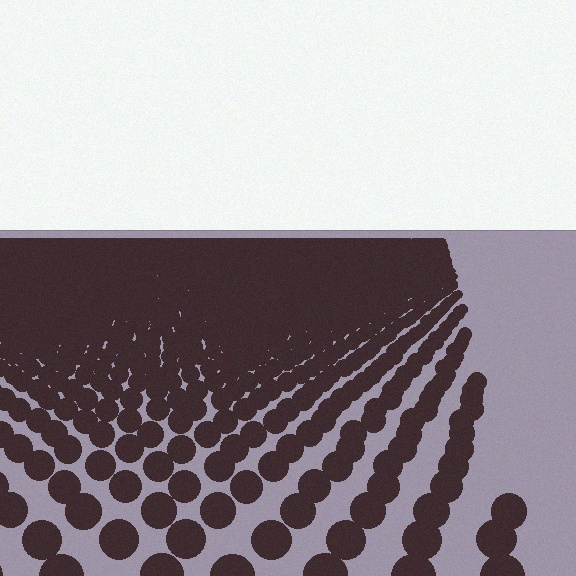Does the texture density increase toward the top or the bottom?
Density increases toward the top.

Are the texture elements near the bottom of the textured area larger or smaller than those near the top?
Larger. Near the bottom, elements are closer to the viewer and appear at a bigger on-screen size.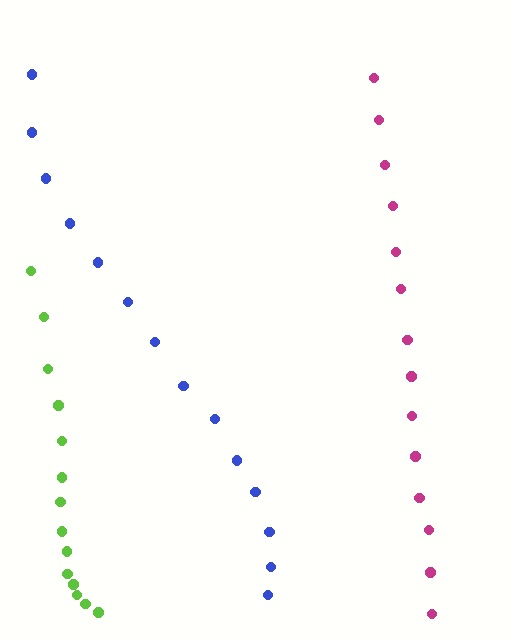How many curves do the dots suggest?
There are 3 distinct paths.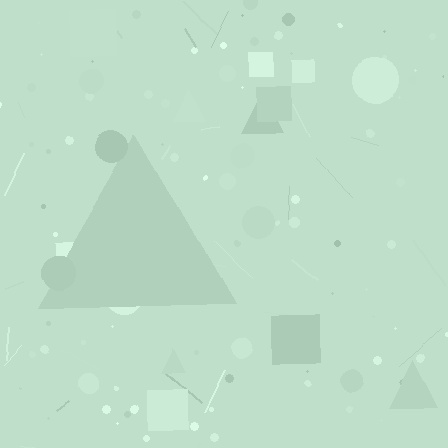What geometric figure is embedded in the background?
A triangle is embedded in the background.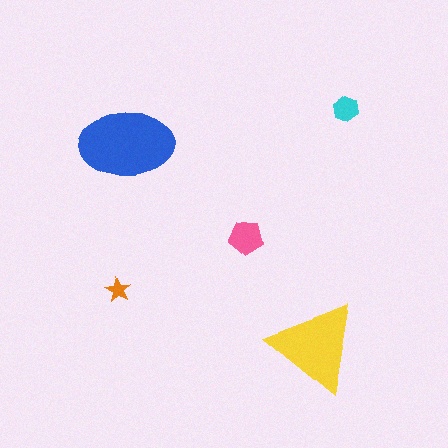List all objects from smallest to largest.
The orange star, the cyan hexagon, the pink pentagon, the yellow triangle, the blue ellipse.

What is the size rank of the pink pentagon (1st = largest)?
3rd.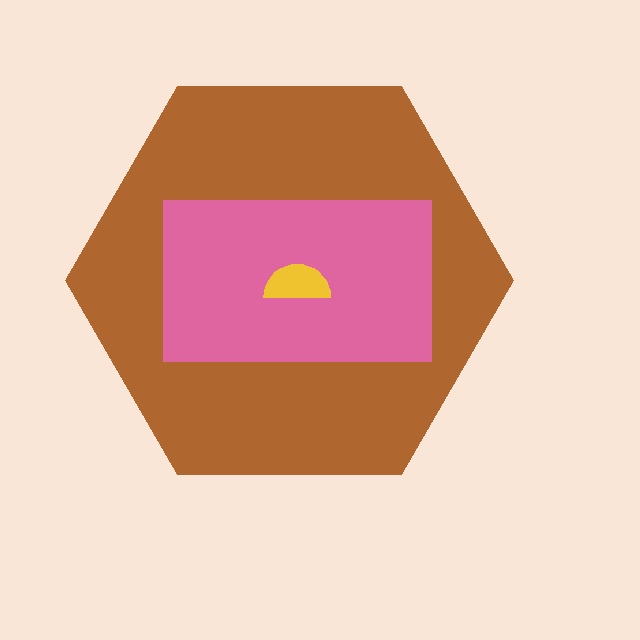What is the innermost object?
The yellow semicircle.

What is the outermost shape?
The brown hexagon.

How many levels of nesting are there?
3.